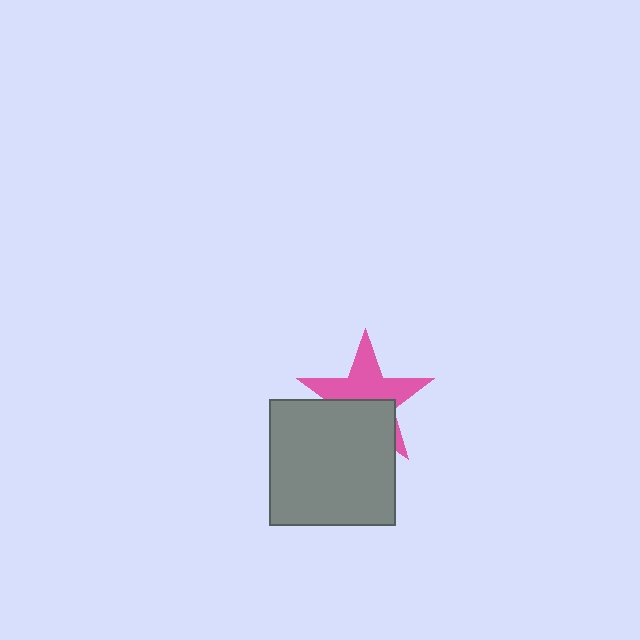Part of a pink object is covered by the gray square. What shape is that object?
It is a star.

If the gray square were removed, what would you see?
You would see the complete pink star.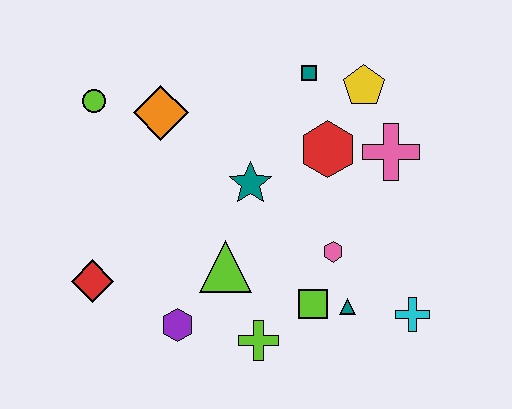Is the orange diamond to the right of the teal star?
No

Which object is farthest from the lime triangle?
The yellow pentagon is farthest from the lime triangle.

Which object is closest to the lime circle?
The orange diamond is closest to the lime circle.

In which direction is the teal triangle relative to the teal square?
The teal triangle is below the teal square.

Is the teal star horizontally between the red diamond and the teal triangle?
Yes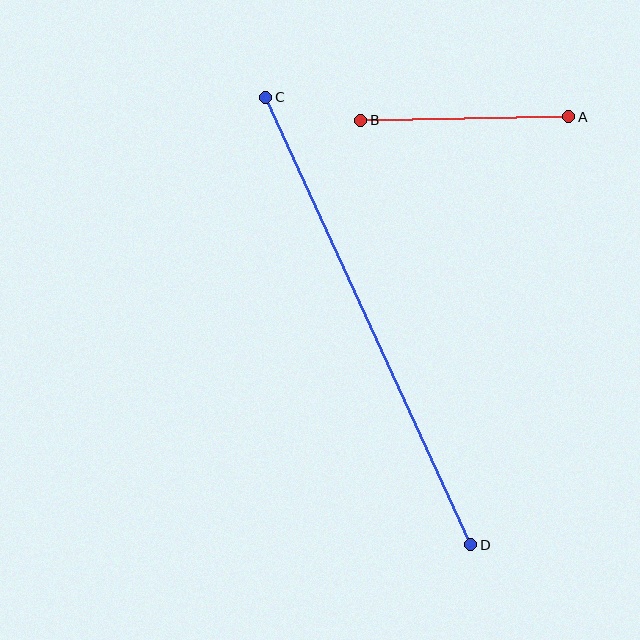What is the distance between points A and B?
The distance is approximately 208 pixels.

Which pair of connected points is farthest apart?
Points C and D are farthest apart.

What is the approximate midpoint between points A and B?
The midpoint is at approximately (465, 119) pixels.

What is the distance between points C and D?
The distance is approximately 492 pixels.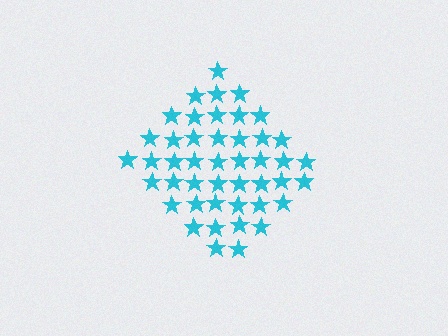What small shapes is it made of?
It is made of small stars.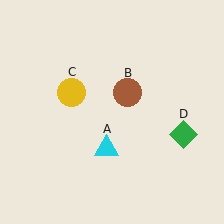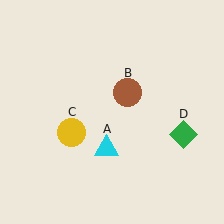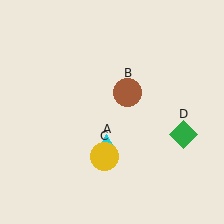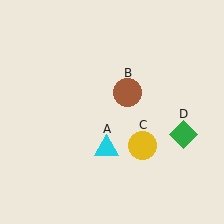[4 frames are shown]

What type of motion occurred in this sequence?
The yellow circle (object C) rotated counterclockwise around the center of the scene.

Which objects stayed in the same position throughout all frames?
Cyan triangle (object A) and brown circle (object B) and green diamond (object D) remained stationary.